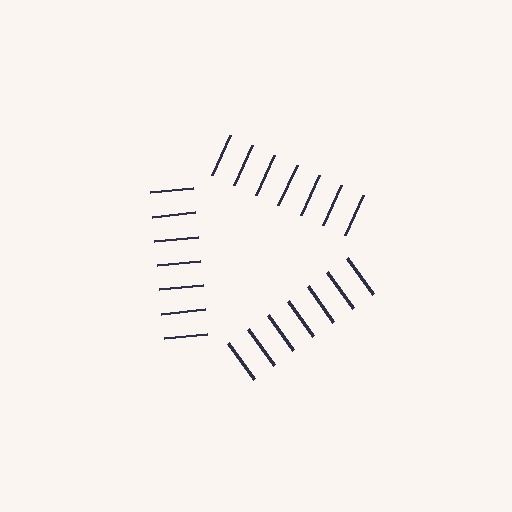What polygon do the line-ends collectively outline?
An illusory triangle — the line segments terminate on its edges but no continuous stroke is drawn.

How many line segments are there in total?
21 — 7 along each of the 3 edges.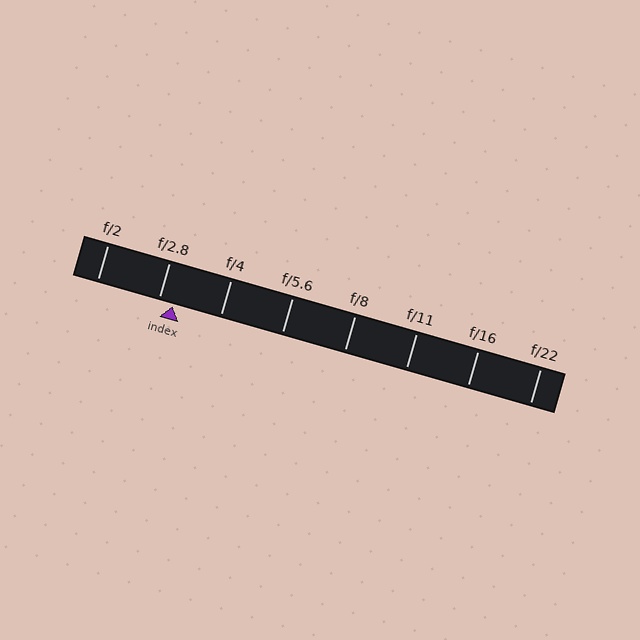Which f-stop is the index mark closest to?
The index mark is closest to f/2.8.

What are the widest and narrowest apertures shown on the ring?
The widest aperture shown is f/2 and the narrowest is f/22.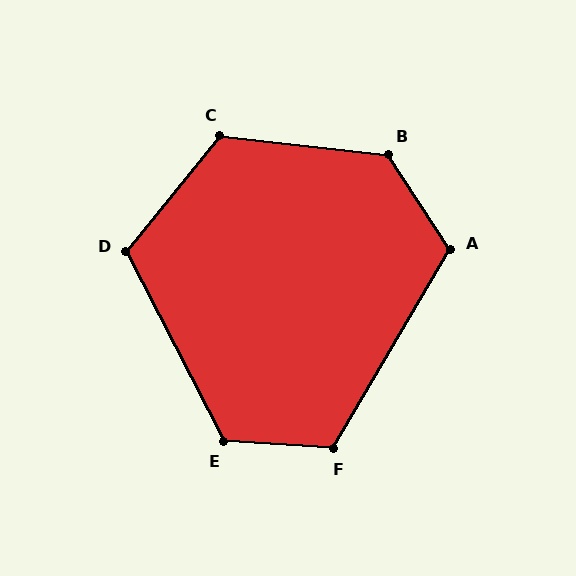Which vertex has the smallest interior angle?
D, at approximately 113 degrees.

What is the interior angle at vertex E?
Approximately 121 degrees (obtuse).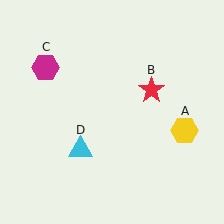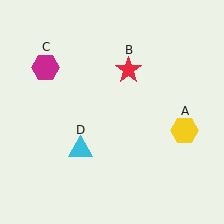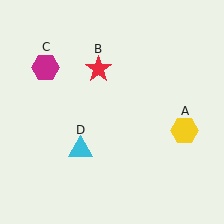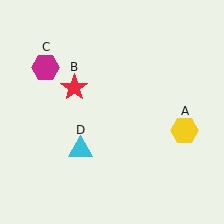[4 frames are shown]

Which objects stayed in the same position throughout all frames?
Yellow hexagon (object A) and magenta hexagon (object C) and cyan triangle (object D) remained stationary.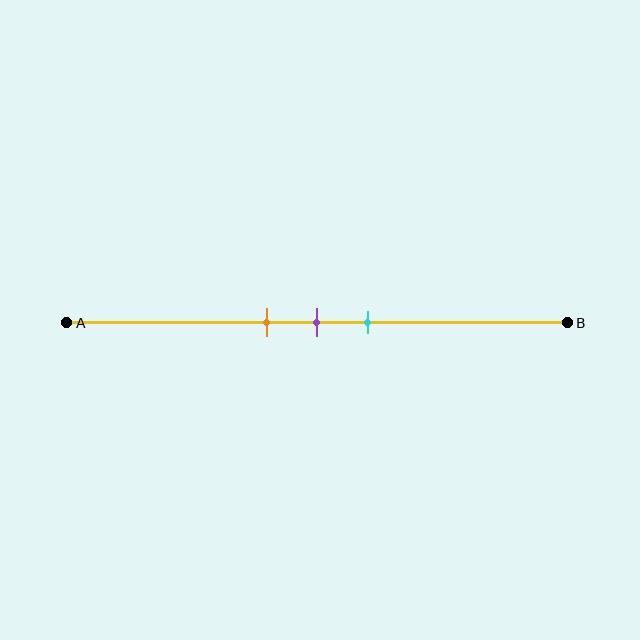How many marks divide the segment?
There are 3 marks dividing the segment.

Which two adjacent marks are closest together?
The orange and purple marks are the closest adjacent pair.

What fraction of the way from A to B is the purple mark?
The purple mark is approximately 50% (0.5) of the way from A to B.